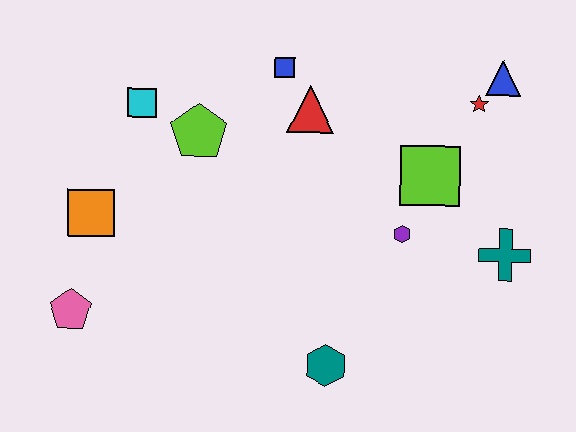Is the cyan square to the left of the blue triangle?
Yes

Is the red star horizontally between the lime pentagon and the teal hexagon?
No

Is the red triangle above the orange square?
Yes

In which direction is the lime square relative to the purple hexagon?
The lime square is above the purple hexagon.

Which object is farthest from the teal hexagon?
The blue triangle is farthest from the teal hexagon.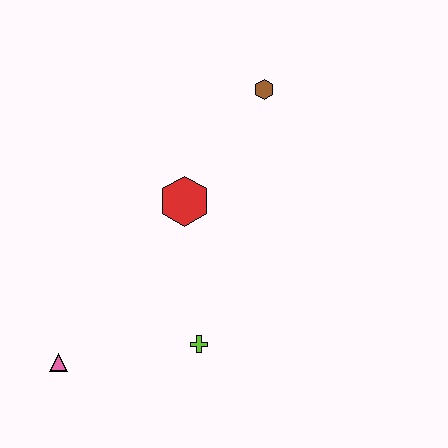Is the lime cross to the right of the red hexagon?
Yes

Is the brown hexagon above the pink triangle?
Yes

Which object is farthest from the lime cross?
The brown hexagon is farthest from the lime cross.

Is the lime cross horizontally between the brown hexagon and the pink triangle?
Yes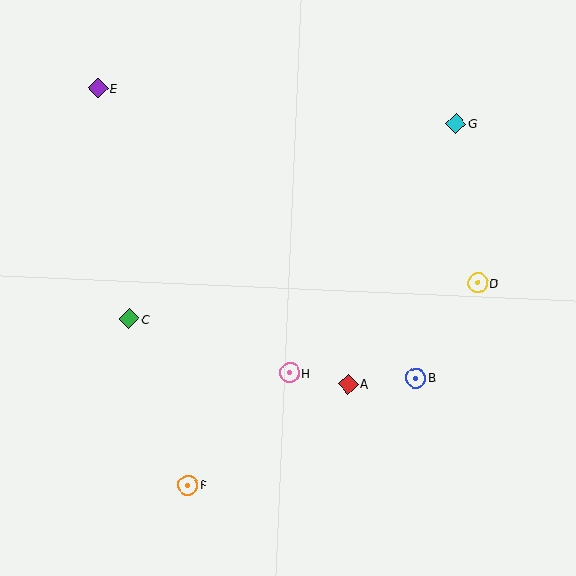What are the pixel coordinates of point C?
Point C is at (129, 319).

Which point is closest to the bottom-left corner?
Point F is closest to the bottom-left corner.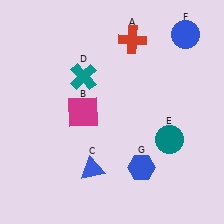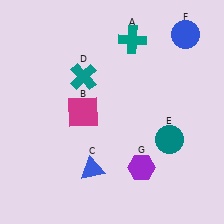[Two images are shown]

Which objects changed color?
A changed from red to teal. G changed from blue to purple.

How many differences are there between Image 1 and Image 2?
There are 2 differences between the two images.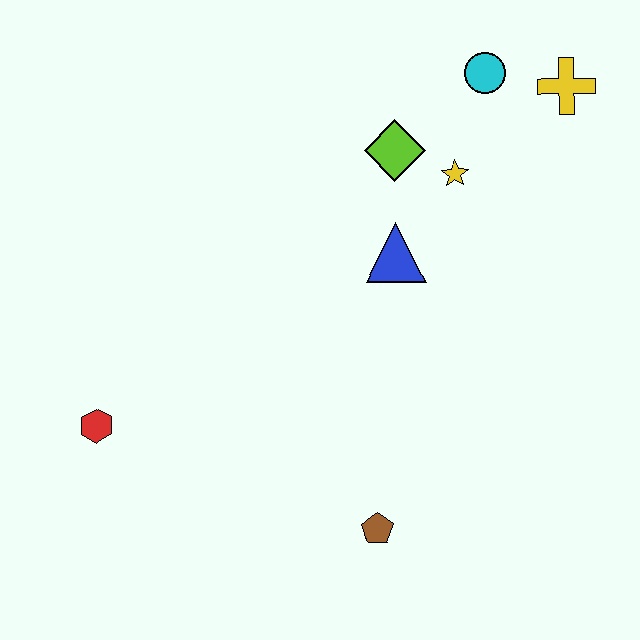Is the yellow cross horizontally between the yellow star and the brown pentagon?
No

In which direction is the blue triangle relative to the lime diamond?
The blue triangle is below the lime diamond.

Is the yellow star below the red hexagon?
No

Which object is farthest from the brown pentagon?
The yellow cross is farthest from the brown pentagon.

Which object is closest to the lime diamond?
The yellow star is closest to the lime diamond.